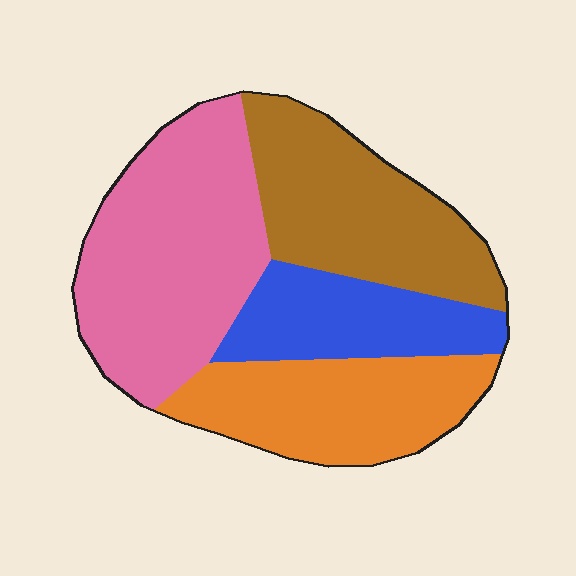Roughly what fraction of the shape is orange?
Orange covers around 25% of the shape.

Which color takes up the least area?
Blue, at roughly 15%.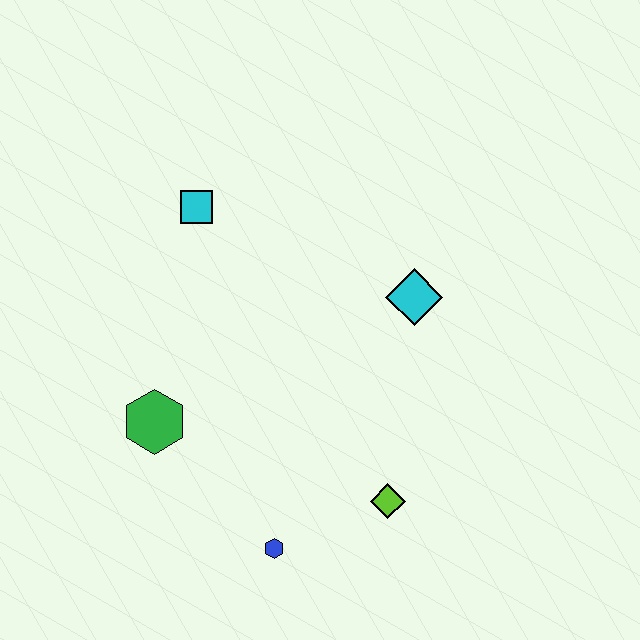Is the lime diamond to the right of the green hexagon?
Yes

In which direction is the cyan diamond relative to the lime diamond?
The cyan diamond is above the lime diamond.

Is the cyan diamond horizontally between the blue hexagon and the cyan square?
No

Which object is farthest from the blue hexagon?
The cyan square is farthest from the blue hexagon.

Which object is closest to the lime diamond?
The blue hexagon is closest to the lime diamond.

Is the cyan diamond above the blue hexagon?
Yes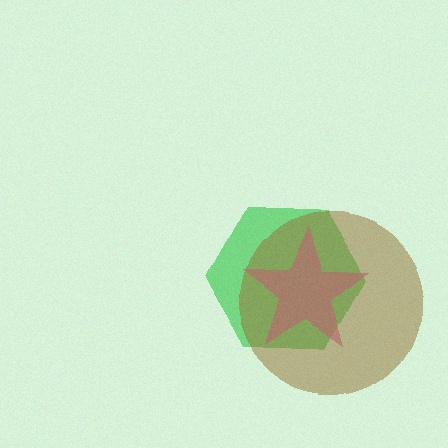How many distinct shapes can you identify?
There are 3 distinct shapes: a green hexagon, a pink star, a brown circle.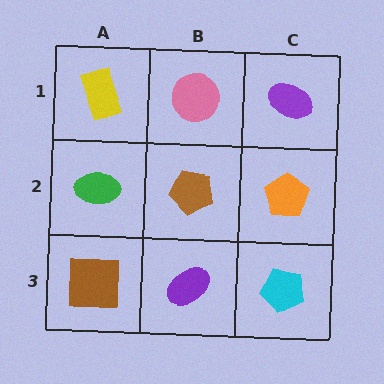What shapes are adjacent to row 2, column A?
A yellow rectangle (row 1, column A), a brown square (row 3, column A), a brown pentagon (row 2, column B).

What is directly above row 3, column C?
An orange pentagon.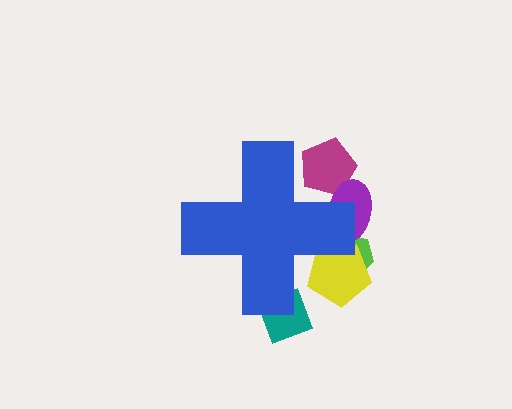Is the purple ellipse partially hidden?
Yes, the purple ellipse is partially hidden behind the blue cross.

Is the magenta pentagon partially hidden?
Yes, the magenta pentagon is partially hidden behind the blue cross.